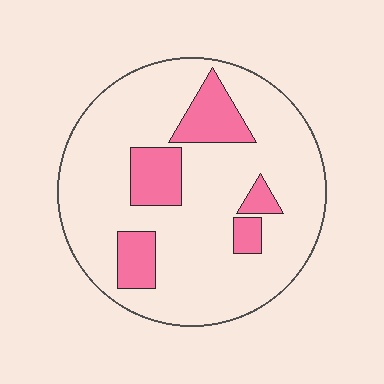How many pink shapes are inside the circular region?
5.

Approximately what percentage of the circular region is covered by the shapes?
Approximately 20%.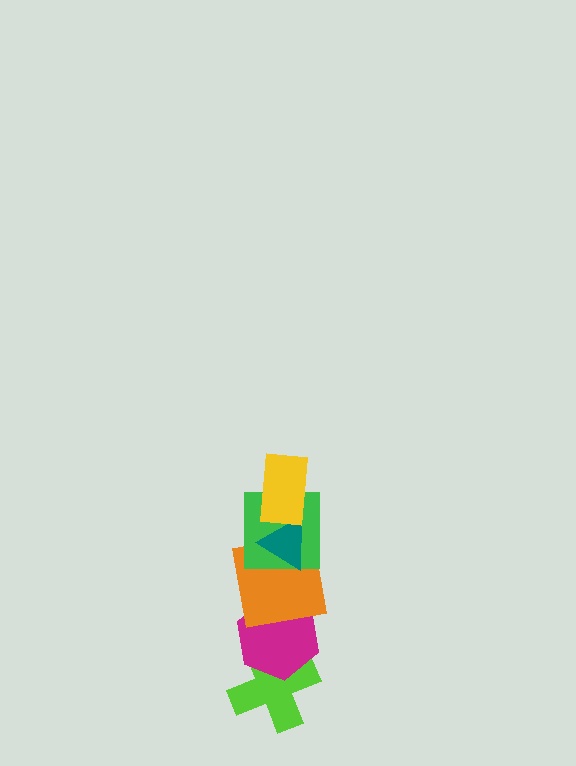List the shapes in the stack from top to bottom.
From top to bottom: the yellow rectangle, the teal triangle, the green square, the orange square, the magenta hexagon, the lime cross.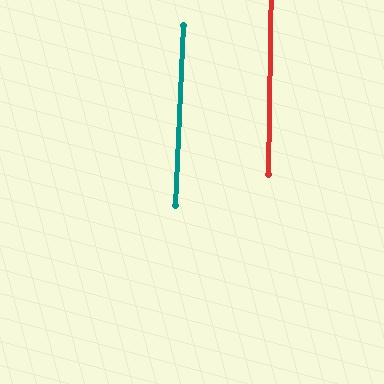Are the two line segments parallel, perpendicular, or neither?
Parallel — their directions differ by only 1.8°.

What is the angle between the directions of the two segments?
Approximately 2 degrees.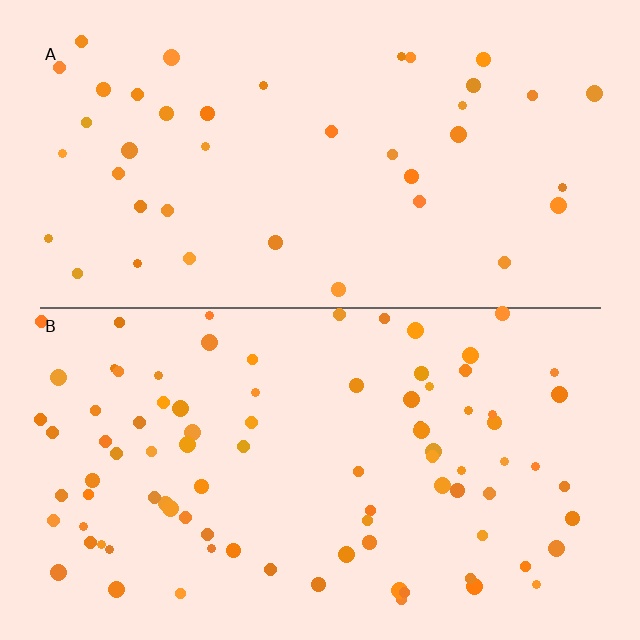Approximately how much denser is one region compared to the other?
Approximately 2.2× — region B over region A.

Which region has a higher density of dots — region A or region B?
B (the bottom).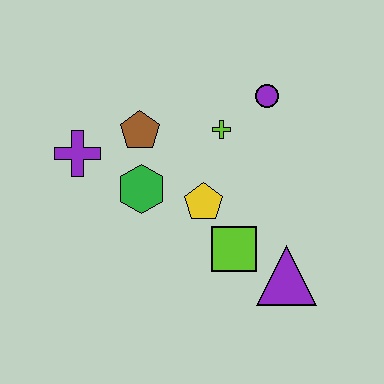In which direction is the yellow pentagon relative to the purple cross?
The yellow pentagon is to the right of the purple cross.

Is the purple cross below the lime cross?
Yes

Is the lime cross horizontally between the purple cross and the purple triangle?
Yes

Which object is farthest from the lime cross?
The purple triangle is farthest from the lime cross.